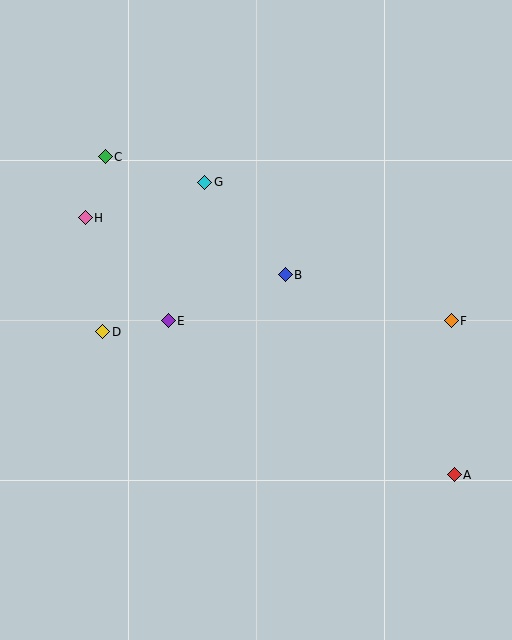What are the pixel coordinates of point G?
Point G is at (205, 182).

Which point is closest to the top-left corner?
Point C is closest to the top-left corner.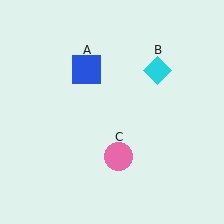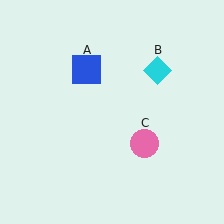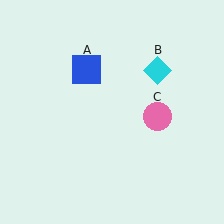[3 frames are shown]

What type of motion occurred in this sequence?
The pink circle (object C) rotated counterclockwise around the center of the scene.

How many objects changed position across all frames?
1 object changed position: pink circle (object C).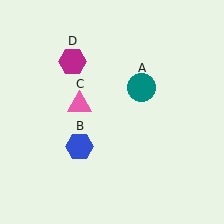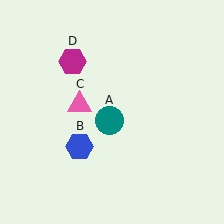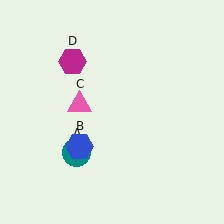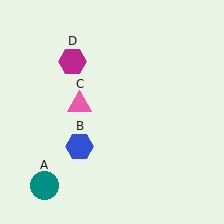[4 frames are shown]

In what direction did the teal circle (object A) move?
The teal circle (object A) moved down and to the left.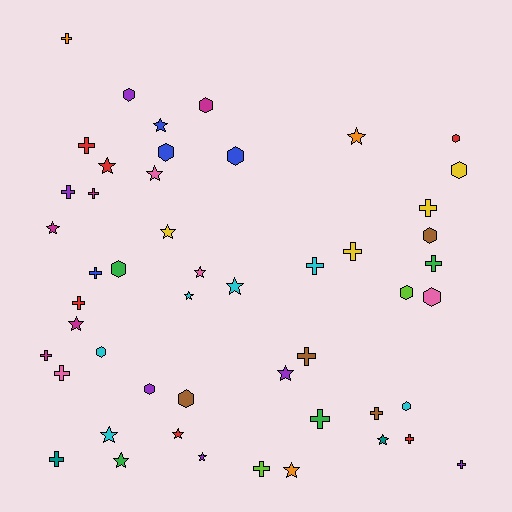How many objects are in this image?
There are 50 objects.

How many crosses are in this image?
There are 19 crosses.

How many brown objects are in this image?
There are 4 brown objects.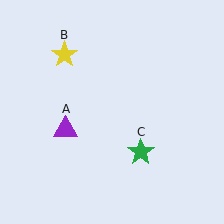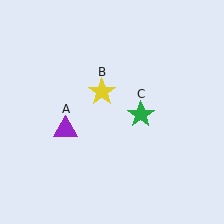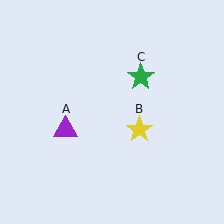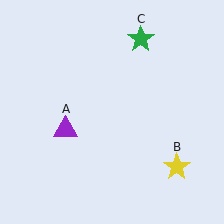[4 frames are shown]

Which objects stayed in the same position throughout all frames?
Purple triangle (object A) remained stationary.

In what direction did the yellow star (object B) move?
The yellow star (object B) moved down and to the right.